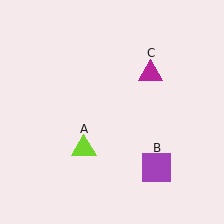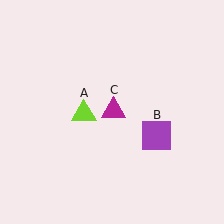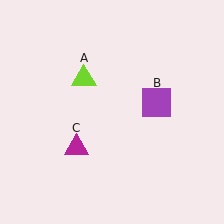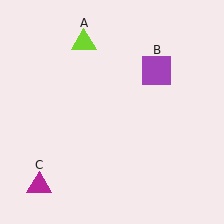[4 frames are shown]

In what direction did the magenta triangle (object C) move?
The magenta triangle (object C) moved down and to the left.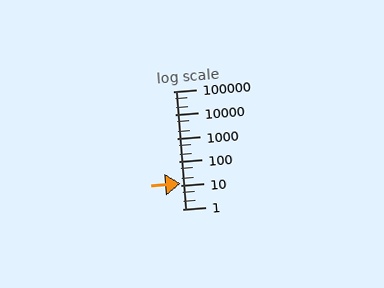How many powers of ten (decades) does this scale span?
The scale spans 5 decades, from 1 to 100000.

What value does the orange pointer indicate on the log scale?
The pointer indicates approximately 12.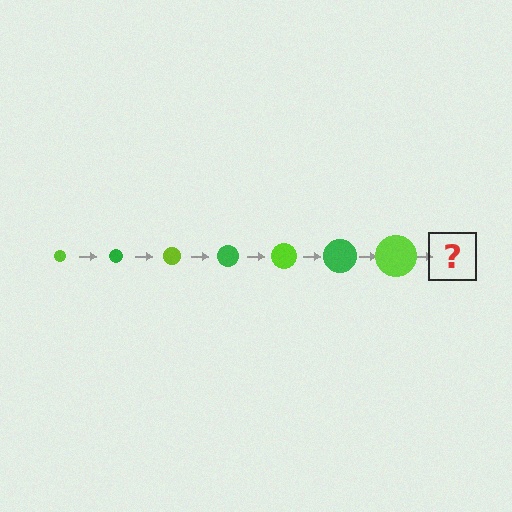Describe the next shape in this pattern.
It should be a green circle, larger than the previous one.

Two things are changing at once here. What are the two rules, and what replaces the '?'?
The two rules are that the circle grows larger each step and the color cycles through lime and green. The '?' should be a green circle, larger than the previous one.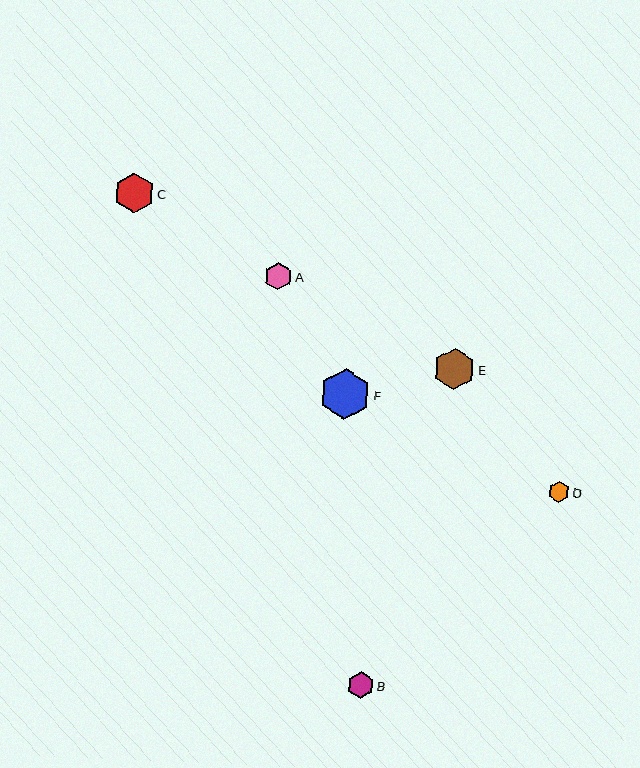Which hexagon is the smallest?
Hexagon D is the smallest with a size of approximately 21 pixels.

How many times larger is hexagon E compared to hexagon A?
Hexagon E is approximately 1.5 times the size of hexagon A.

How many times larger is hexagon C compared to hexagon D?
Hexagon C is approximately 1.9 times the size of hexagon D.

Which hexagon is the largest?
Hexagon F is the largest with a size of approximately 51 pixels.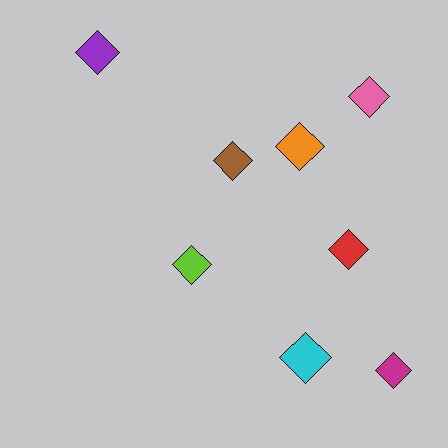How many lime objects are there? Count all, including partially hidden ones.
There is 1 lime object.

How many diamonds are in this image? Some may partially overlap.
There are 8 diamonds.